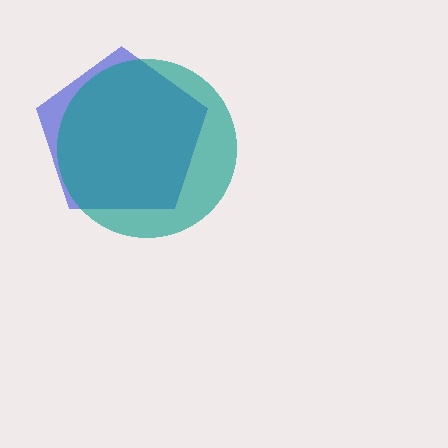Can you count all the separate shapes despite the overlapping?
Yes, there are 2 separate shapes.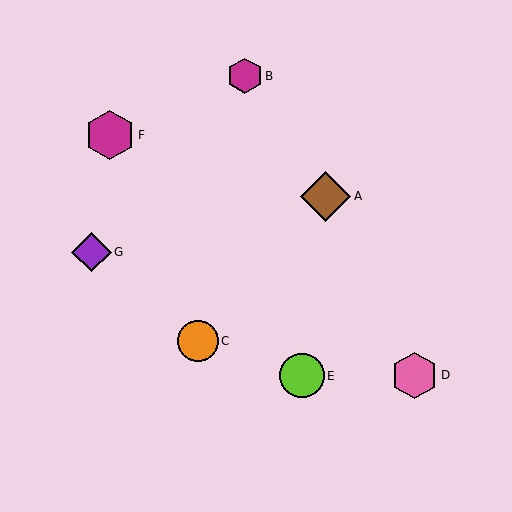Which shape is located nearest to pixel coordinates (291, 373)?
The lime circle (labeled E) at (302, 376) is nearest to that location.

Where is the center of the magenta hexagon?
The center of the magenta hexagon is at (245, 76).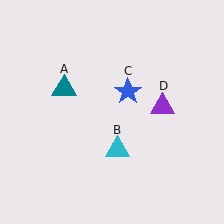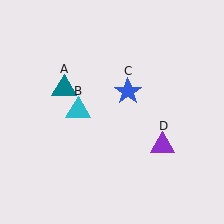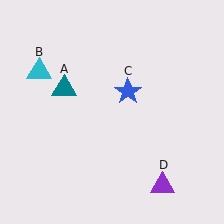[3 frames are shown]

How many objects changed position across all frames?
2 objects changed position: cyan triangle (object B), purple triangle (object D).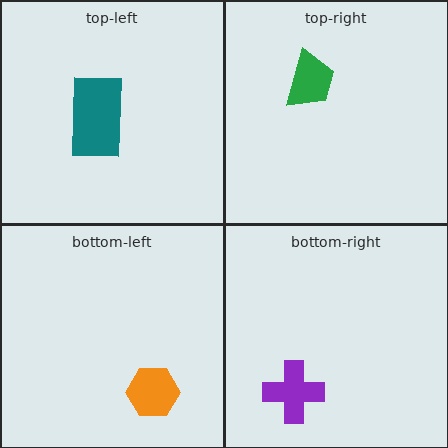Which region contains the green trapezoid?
The top-right region.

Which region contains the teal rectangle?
The top-left region.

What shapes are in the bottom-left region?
The orange hexagon.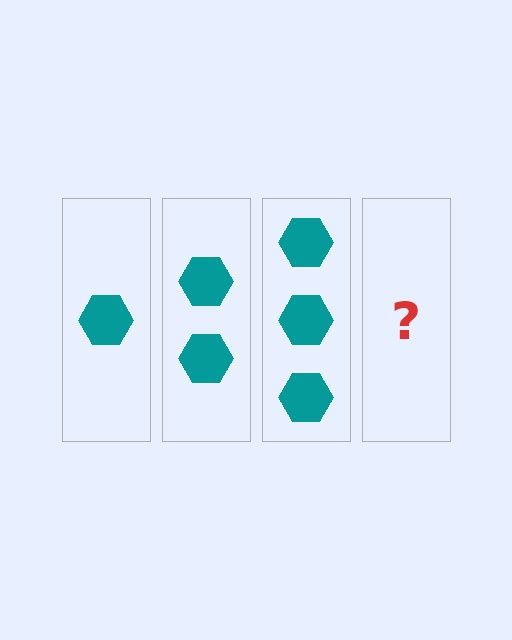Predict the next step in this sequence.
The next step is 4 hexagons.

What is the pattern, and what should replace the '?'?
The pattern is that each step adds one more hexagon. The '?' should be 4 hexagons.